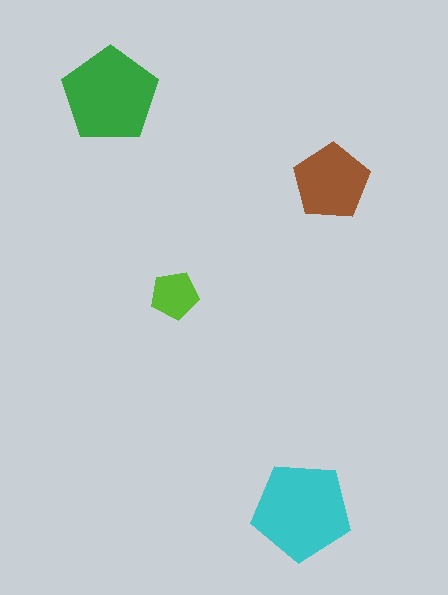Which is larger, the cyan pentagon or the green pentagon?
The cyan one.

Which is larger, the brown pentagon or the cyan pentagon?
The cyan one.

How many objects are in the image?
There are 4 objects in the image.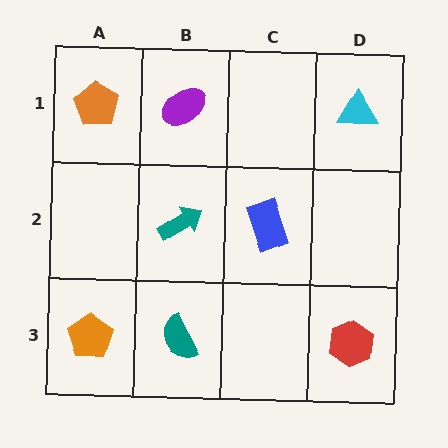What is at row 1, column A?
An orange pentagon.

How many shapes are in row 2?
2 shapes.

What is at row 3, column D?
A red hexagon.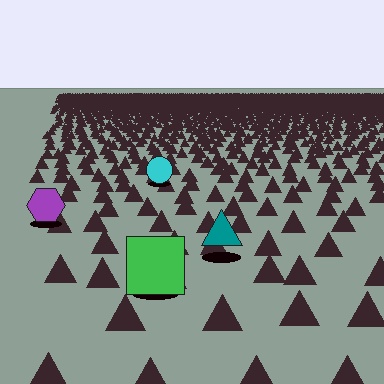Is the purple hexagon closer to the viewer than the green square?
No. The green square is closer — you can tell from the texture gradient: the ground texture is coarser near it.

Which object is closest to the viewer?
The green square is closest. The texture marks near it are larger and more spread out.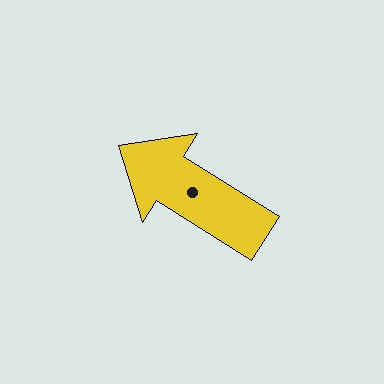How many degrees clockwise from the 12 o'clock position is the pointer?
Approximately 302 degrees.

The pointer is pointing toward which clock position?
Roughly 10 o'clock.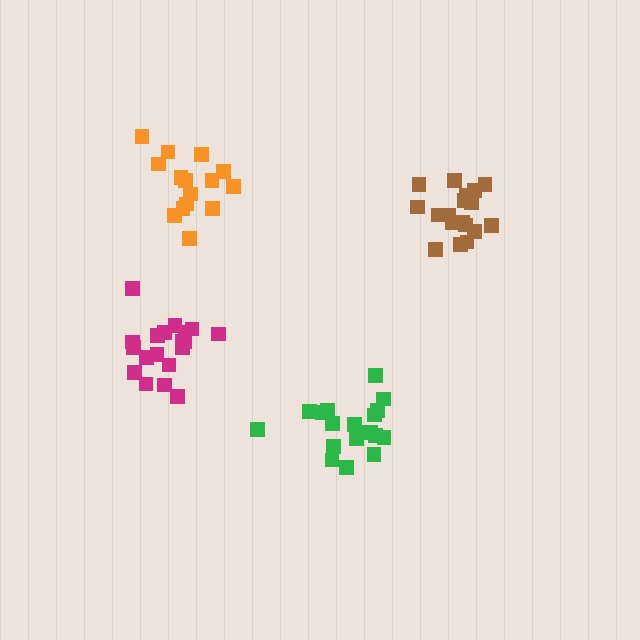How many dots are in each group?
Group 1: 15 dots, Group 2: 20 dots, Group 3: 19 dots, Group 4: 19 dots (73 total).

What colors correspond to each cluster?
The clusters are colored: orange, magenta, brown, green.